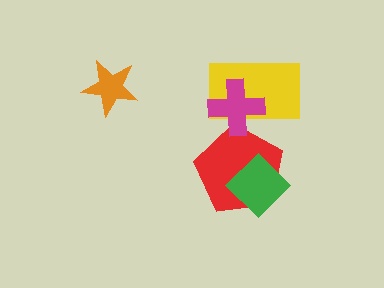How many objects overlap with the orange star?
0 objects overlap with the orange star.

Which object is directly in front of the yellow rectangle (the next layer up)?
The red pentagon is directly in front of the yellow rectangle.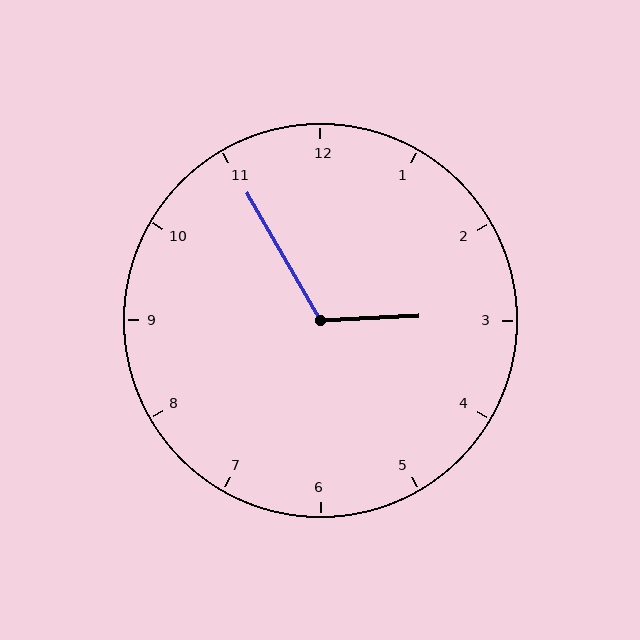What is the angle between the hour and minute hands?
Approximately 118 degrees.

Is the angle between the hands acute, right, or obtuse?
It is obtuse.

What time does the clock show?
2:55.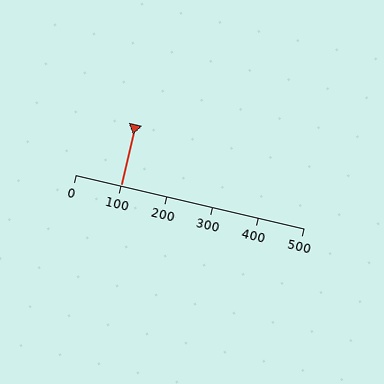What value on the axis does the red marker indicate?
The marker indicates approximately 100.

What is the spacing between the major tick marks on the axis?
The major ticks are spaced 100 apart.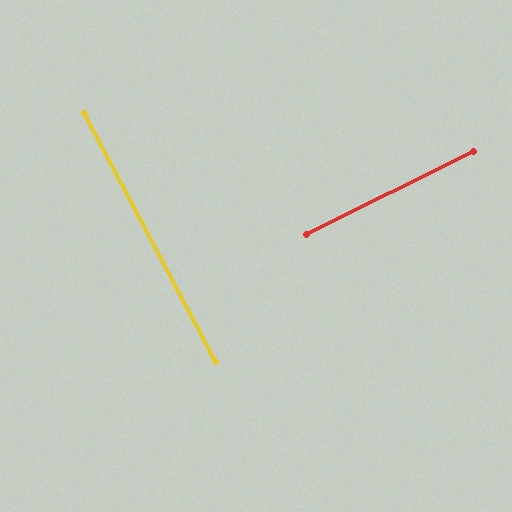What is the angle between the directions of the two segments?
Approximately 89 degrees.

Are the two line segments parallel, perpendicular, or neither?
Perpendicular — they meet at approximately 89°.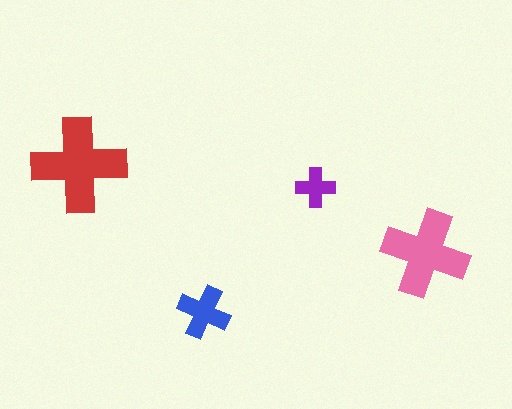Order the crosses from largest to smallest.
the red one, the pink one, the blue one, the purple one.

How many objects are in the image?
There are 4 objects in the image.